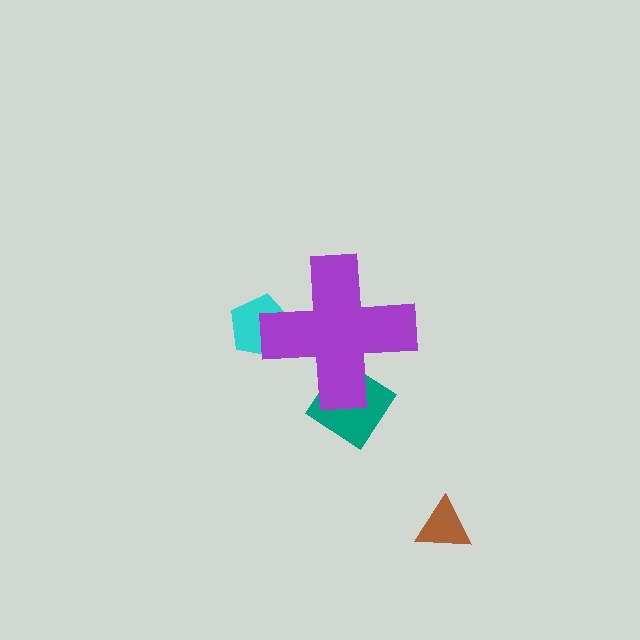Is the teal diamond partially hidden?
Yes, the teal diamond is partially hidden behind the purple cross.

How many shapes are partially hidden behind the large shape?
2 shapes are partially hidden.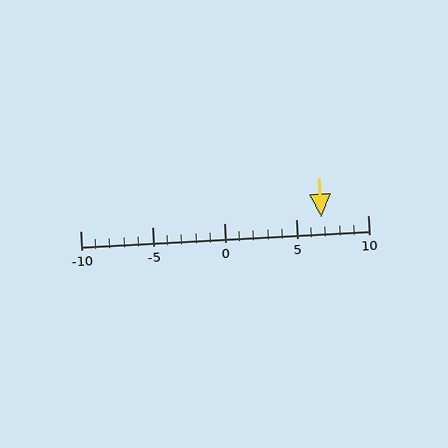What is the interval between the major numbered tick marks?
The major tick marks are spaced 5 units apart.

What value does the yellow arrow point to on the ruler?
The yellow arrow points to approximately 7.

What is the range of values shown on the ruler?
The ruler shows values from -10 to 10.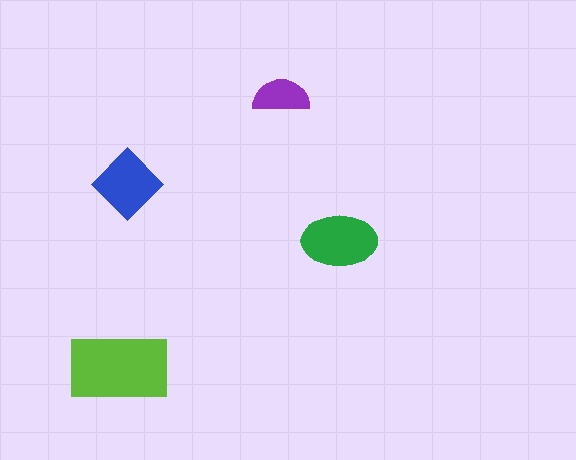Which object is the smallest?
The purple semicircle.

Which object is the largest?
The lime rectangle.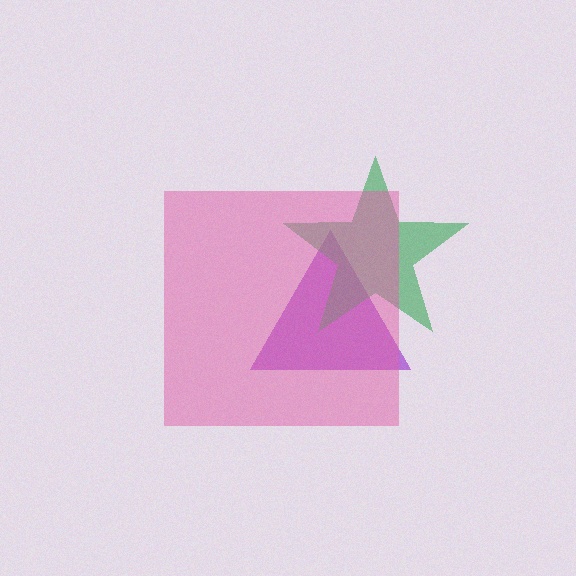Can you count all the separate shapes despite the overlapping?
Yes, there are 3 separate shapes.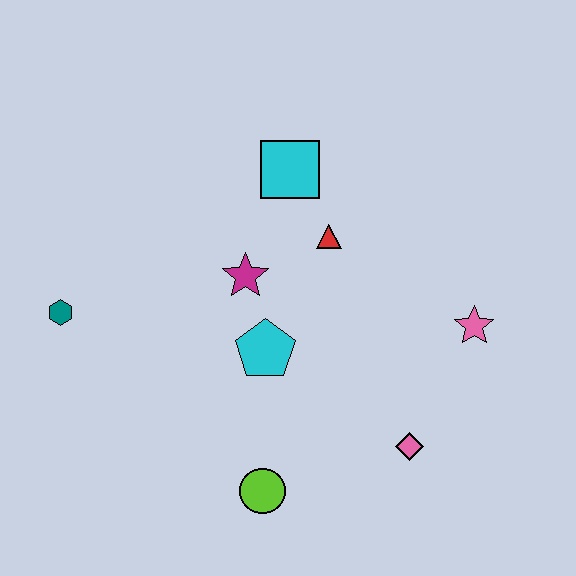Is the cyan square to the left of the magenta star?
No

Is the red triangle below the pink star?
No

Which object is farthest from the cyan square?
The lime circle is farthest from the cyan square.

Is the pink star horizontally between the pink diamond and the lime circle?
No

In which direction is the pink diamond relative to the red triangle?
The pink diamond is below the red triangle.